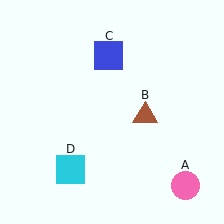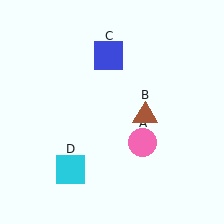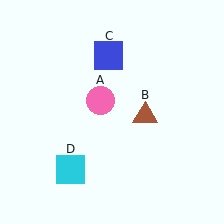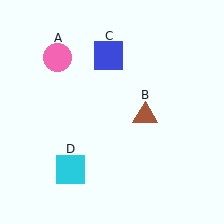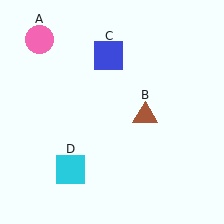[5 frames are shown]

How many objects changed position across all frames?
1 object changed position: pink circle (object A).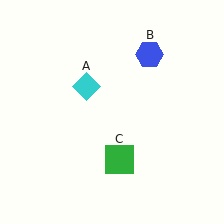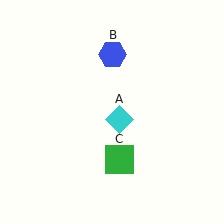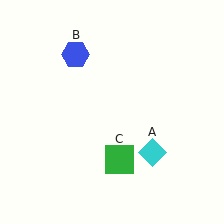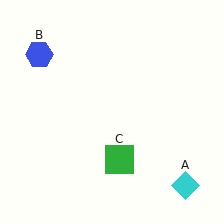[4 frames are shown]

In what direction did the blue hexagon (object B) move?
The blue hexagon (object B) moved left.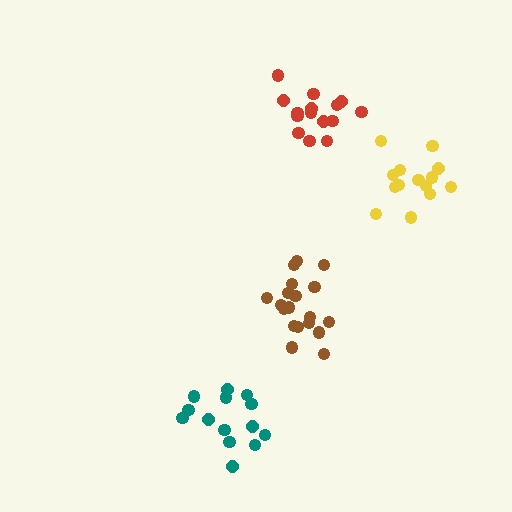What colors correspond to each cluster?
The clusters are colored: red, yellow, teal, brown.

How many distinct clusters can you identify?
There are 4 distinct clusters.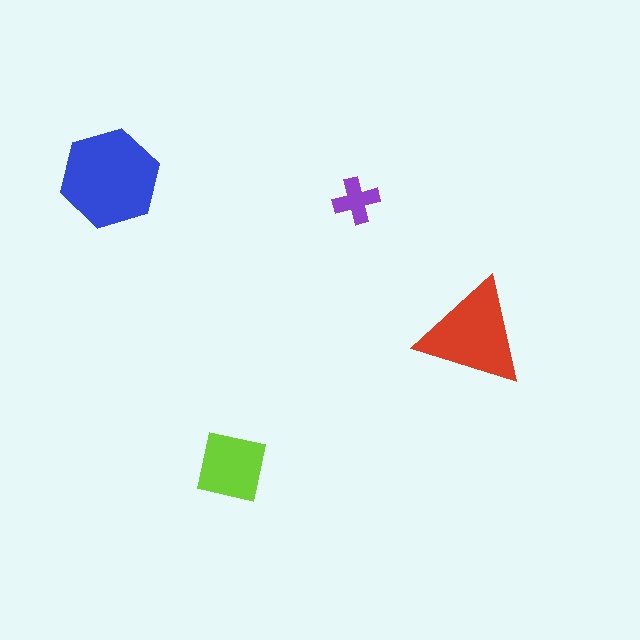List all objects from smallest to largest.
The purple cross, the lime square, the red triangle, the blue hexagon.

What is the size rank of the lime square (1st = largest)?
3rd.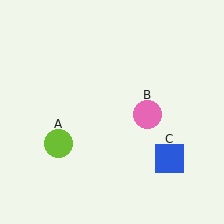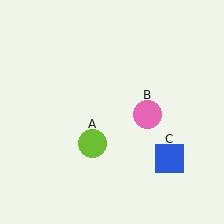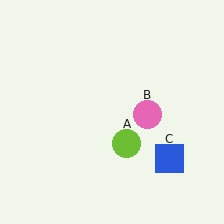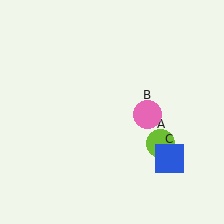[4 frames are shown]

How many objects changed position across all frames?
1 object changed position: lime circle (object A).